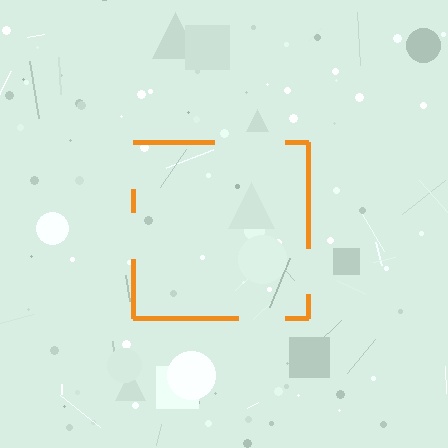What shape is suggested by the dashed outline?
The dashed outline suggests a square.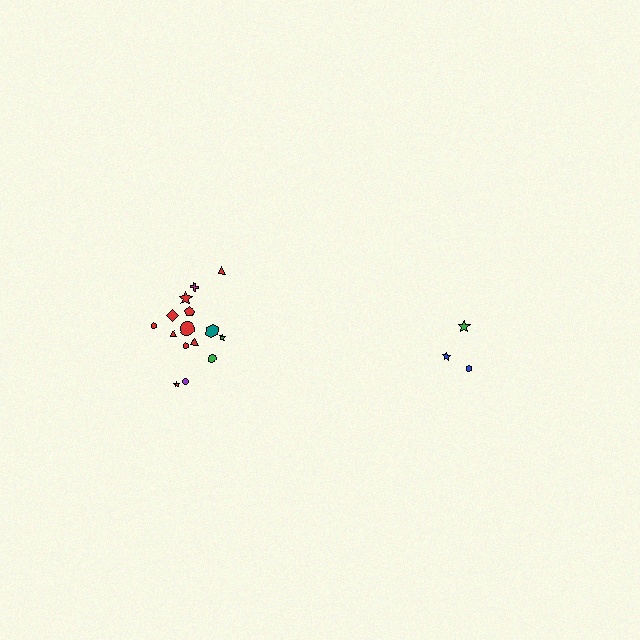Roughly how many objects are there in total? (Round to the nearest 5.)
Roughly 20 objects in total.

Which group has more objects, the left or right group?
The left group.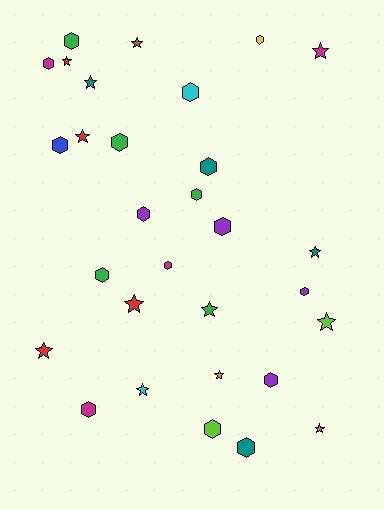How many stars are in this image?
There are 13 stars.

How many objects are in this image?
There are 30 objects.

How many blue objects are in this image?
There is 1 blue object.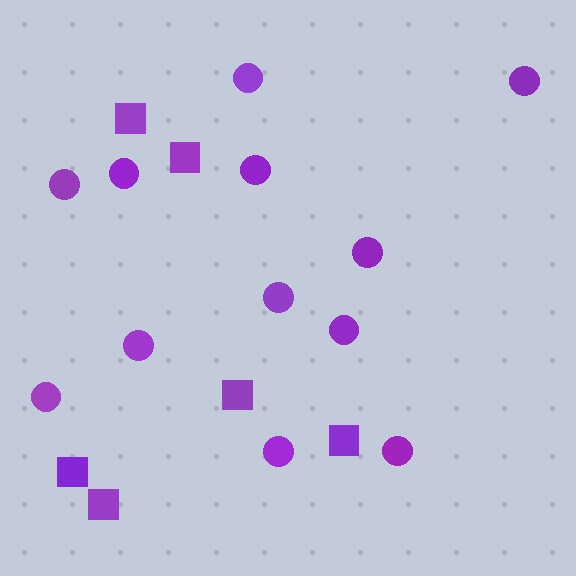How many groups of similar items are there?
There are 2 groups: one group of circles (12) and one group of squares (6).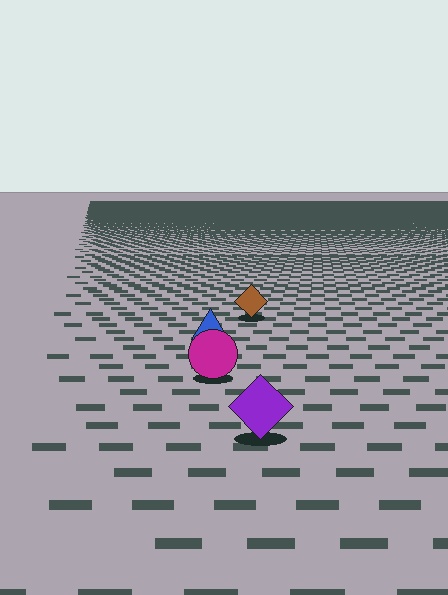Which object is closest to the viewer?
The purple diamond is closest. The texture marks near it are larger and more spread out.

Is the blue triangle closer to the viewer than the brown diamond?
Yes. The blue triangle is closer — you can tell from the texture gradient: the ground texture is coarser near it.